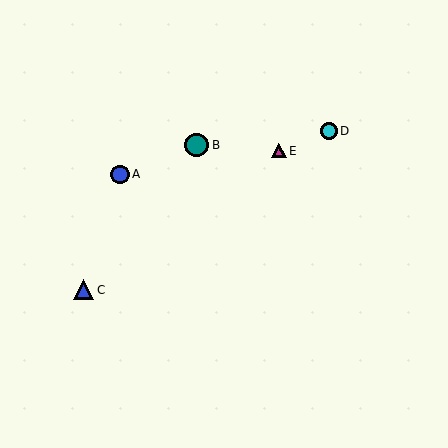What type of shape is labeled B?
Shape B is a teal circle.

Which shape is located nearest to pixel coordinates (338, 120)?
The cyan circle (labeled D) at (329, 131) is nearest to that location.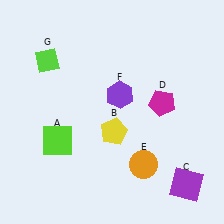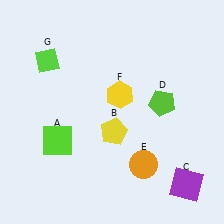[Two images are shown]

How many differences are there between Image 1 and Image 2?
There are 2 differences between the two images.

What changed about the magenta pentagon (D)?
In Image 1, D is magenta. In Image 2, it changed to lime.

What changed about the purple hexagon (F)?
In Image 1, F is purple. In Image 2, it changed to yellow.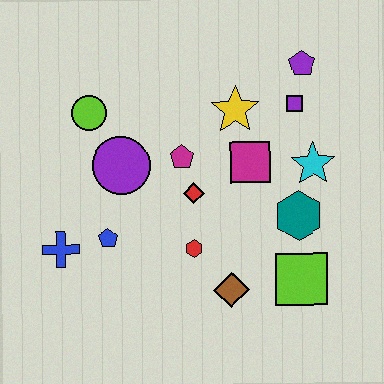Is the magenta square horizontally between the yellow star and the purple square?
Yes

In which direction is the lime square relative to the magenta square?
The lime square is below the magenta square.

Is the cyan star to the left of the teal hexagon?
No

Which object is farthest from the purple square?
The blue cross is farthest from the purple square.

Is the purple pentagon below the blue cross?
No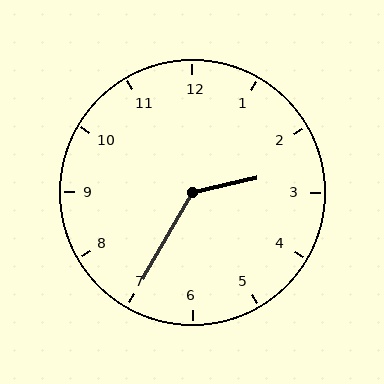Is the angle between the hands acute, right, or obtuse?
It is obtuse.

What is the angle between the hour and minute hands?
Approximately 132 degrees.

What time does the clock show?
2:35.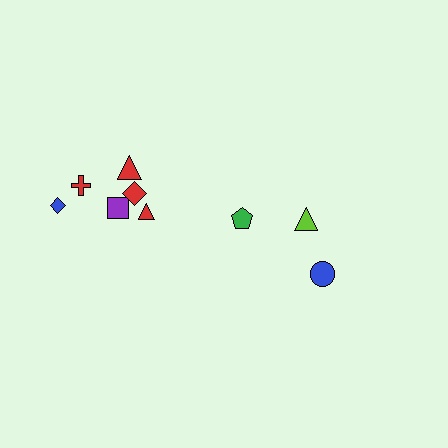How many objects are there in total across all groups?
There are 9 objects.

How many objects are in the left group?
There are 6 objects.